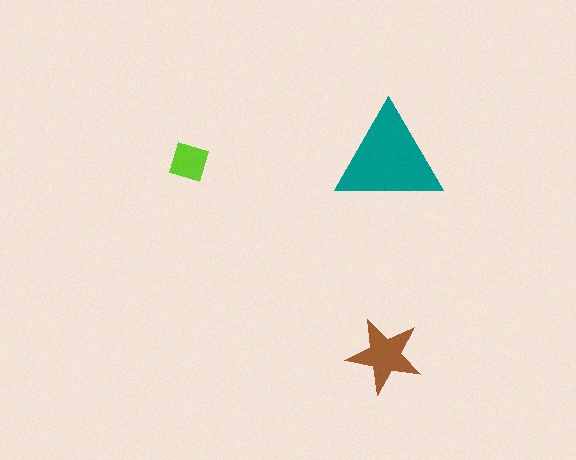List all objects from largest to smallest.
The teal triangle, the brown star, the lime square.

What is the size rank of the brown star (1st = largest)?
2nd.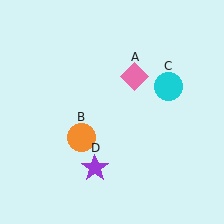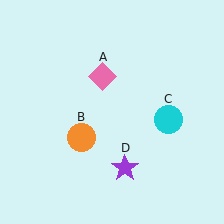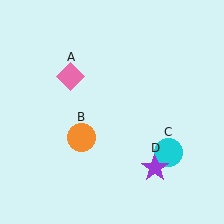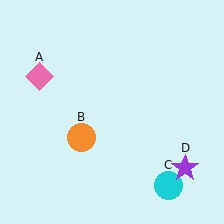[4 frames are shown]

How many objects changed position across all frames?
3 objects changed position: pink diamond (object A), cyan circle (object C), purple star (object D).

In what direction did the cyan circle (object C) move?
The cyan circle (object C) moved down.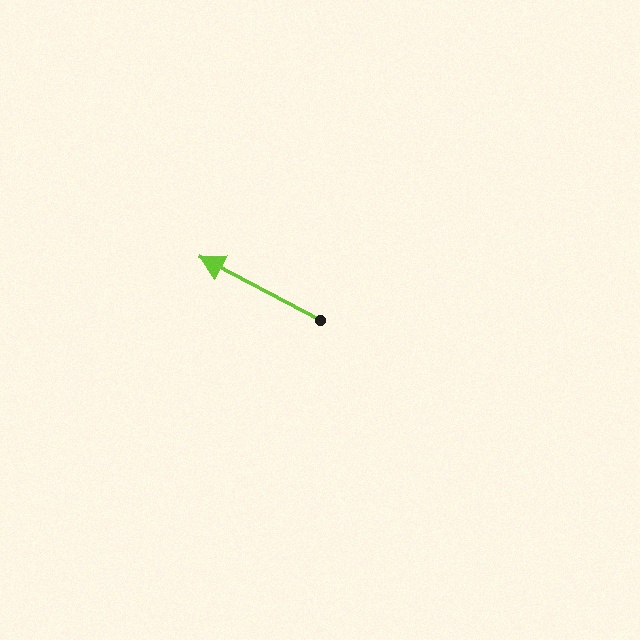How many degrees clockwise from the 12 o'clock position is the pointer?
Approximately 298 degrees.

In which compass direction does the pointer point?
Northwest.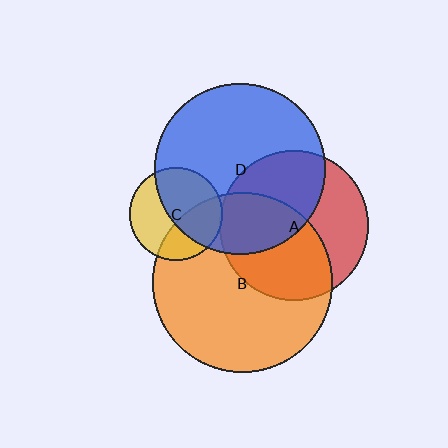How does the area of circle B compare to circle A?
Approximately 1.5 times.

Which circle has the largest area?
Circle B (orange).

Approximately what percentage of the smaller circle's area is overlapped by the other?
Approximately 5%.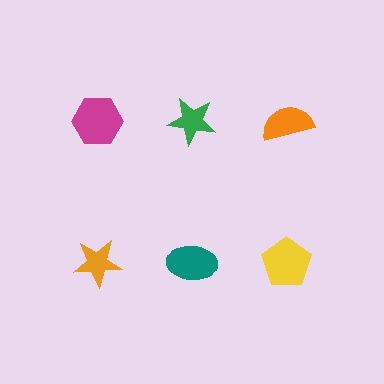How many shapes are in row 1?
3 shapes.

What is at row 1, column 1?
A magenta hexagon.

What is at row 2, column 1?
An orange star.